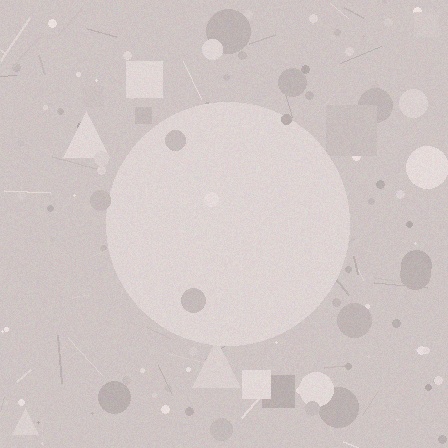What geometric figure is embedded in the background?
A circle is embedded in the background.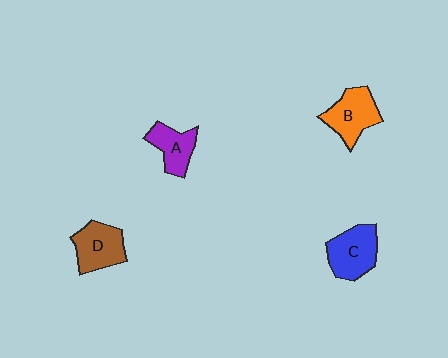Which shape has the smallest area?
Shape A (purple).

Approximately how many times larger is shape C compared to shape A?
Approximately 1.3 times.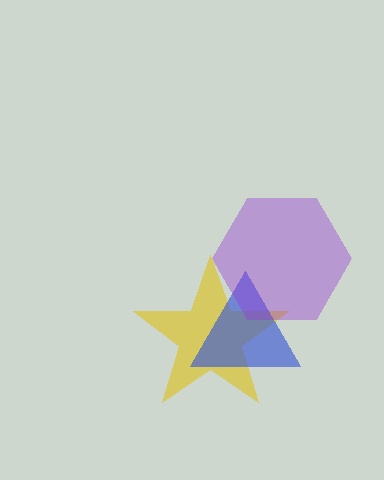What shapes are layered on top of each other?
The layered shapes are: a yellow star, a blue triangle, a purple hexagon.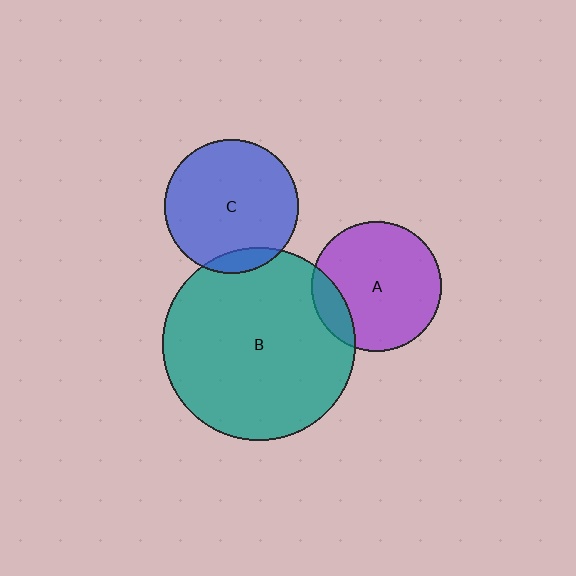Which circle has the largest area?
Circle B (teal).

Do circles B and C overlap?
Yes.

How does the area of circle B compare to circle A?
Approximately 2.2 times.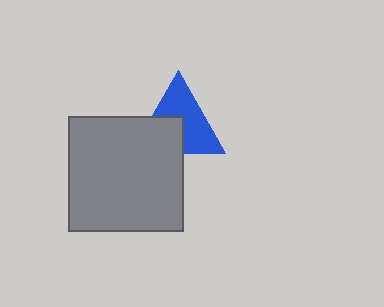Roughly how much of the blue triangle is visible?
About half of it is visible (roughly 60%).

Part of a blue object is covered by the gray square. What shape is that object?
It is a triangle.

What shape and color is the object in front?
The object in front is a gray square.